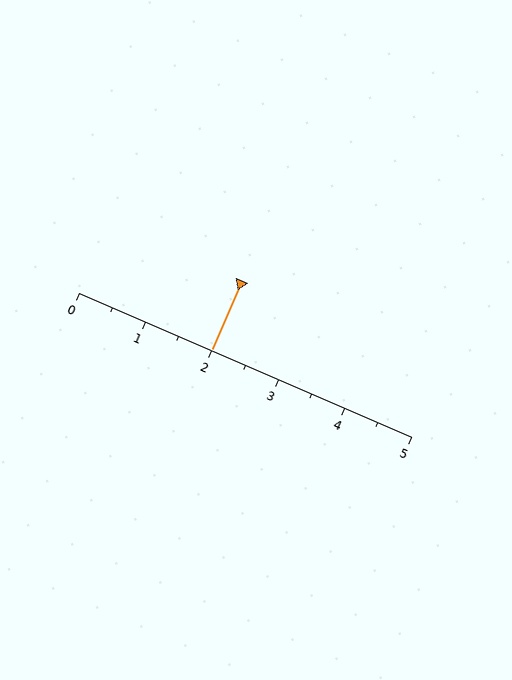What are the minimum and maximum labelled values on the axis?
The axis runs from 0 to 5.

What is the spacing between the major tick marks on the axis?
The major ticks are spaced 1 apart.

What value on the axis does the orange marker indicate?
The marker indicates approximately 2.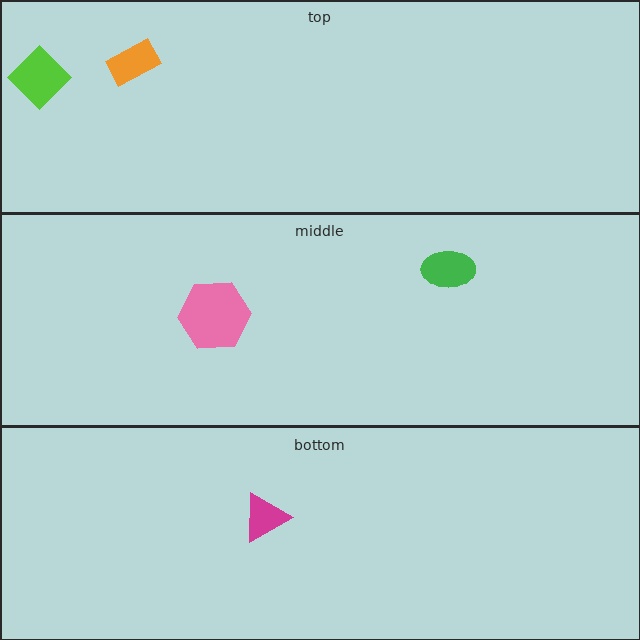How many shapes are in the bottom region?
1.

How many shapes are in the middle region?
2.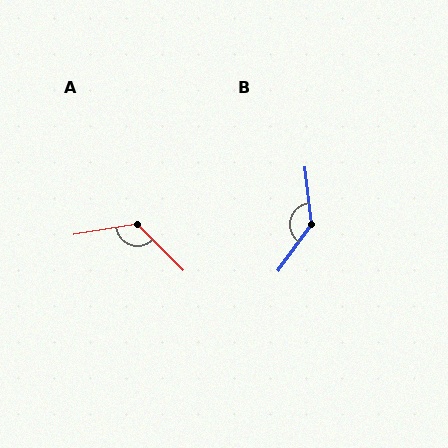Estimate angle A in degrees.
Approximately 126 degrees.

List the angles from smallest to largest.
A (126°), B (138°).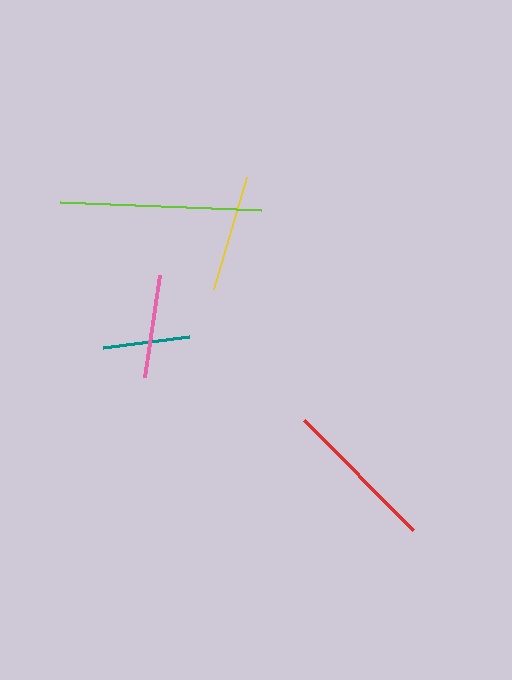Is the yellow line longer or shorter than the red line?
The red line is longer than the yellow line.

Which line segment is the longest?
The lime line is the longest at approximately 201 pixels.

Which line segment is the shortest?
The teal line is the shortest at approximately 86 pixels.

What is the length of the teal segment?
The teal segment is approximately 86 pixels long.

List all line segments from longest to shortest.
From longest to shortest: lime, red, yellow, pink, teal.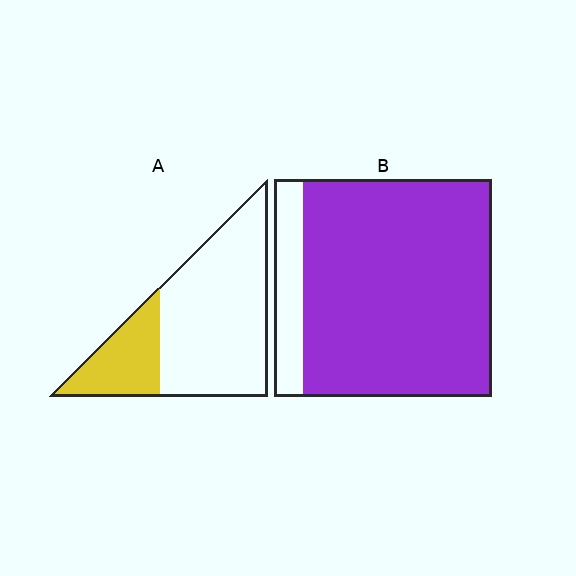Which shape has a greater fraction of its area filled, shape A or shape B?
Shape B.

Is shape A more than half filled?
No.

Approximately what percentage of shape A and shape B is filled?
A is approximately 25% and B is approximately 85%.